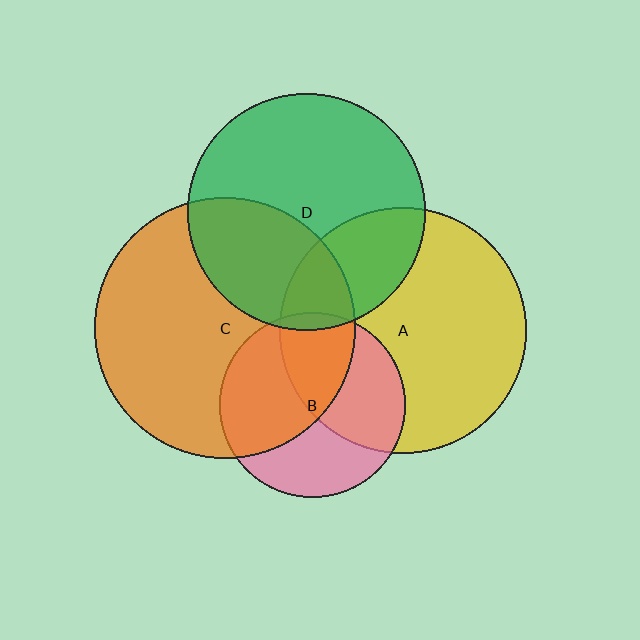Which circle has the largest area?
Circle C (orange).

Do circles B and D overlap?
Yes.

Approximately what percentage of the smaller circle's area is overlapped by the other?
Approximately 5%.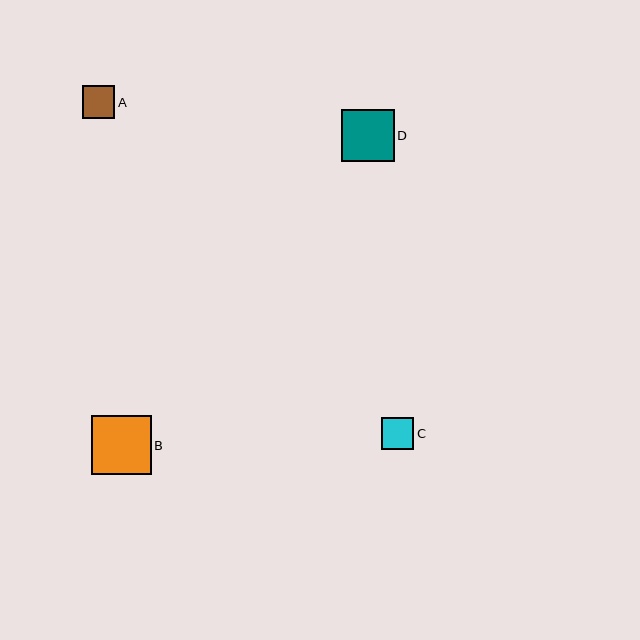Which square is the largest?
Square B is the largest with a size of approximately 60 pixels.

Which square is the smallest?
Square C is the smallest with a size of approximately 32 pixels.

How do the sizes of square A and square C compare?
Square A and square C are approximately the same size.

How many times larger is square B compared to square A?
Square B is approximately 1.8 times the size of square A.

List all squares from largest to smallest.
From largest to smallest: B, D, A, C.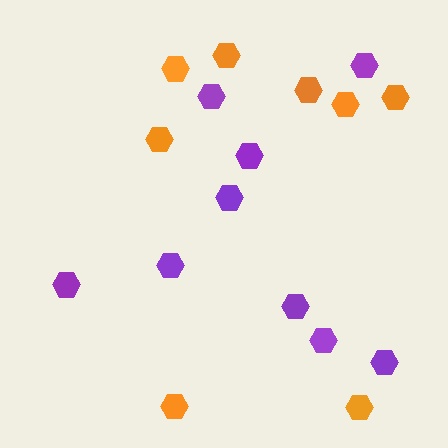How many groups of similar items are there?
There are 2 groups: one group of purple hexagons (9) and one group of orange hexagons (8).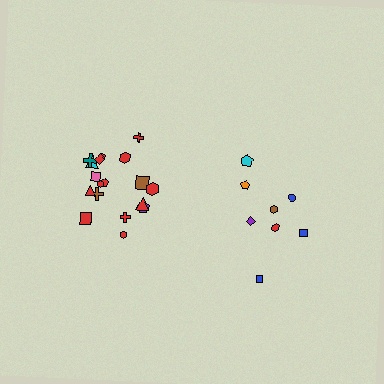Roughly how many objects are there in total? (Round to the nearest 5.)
Roughly 25 objects in total.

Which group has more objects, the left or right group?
The left group.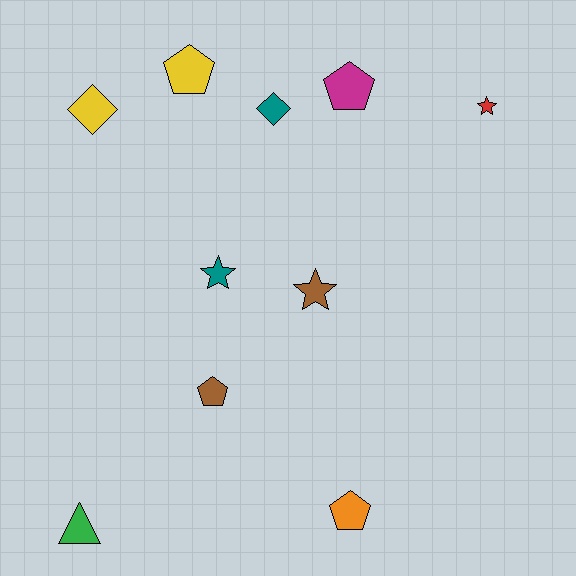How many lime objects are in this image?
There are no lime objects.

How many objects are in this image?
There are 10 objects.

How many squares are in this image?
There are no squares.